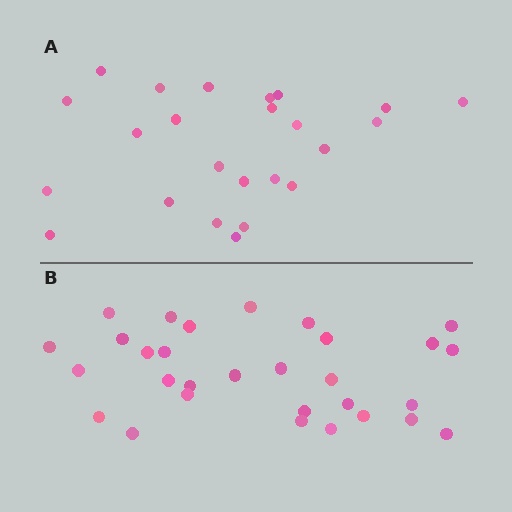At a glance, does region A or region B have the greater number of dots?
Region B (the bottom region) has more dots.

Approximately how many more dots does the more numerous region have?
Region B has about 6 more dots than region A.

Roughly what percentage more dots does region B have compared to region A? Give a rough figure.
About 25% more.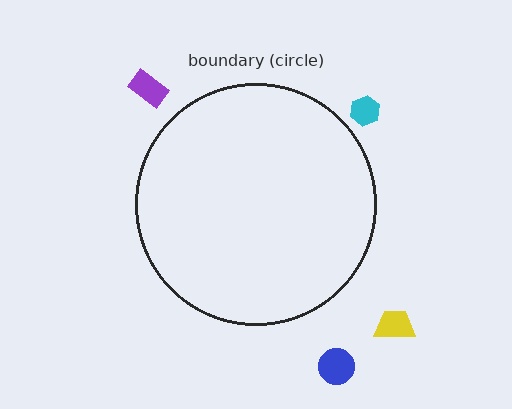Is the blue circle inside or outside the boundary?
Outside.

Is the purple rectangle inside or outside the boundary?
Outside.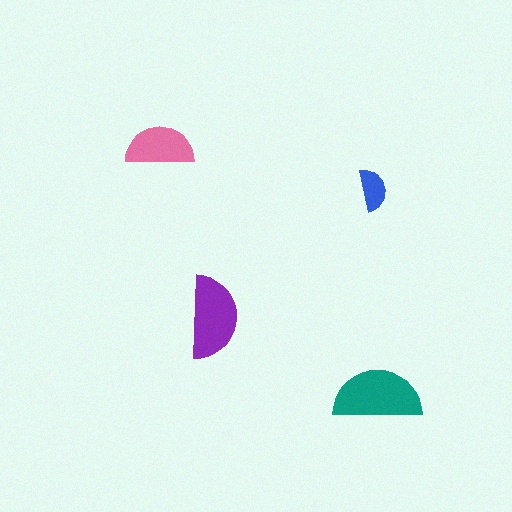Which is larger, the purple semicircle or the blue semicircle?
The purple one.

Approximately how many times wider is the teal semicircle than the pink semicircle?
About 1.5 times wider.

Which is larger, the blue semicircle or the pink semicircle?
The pink one.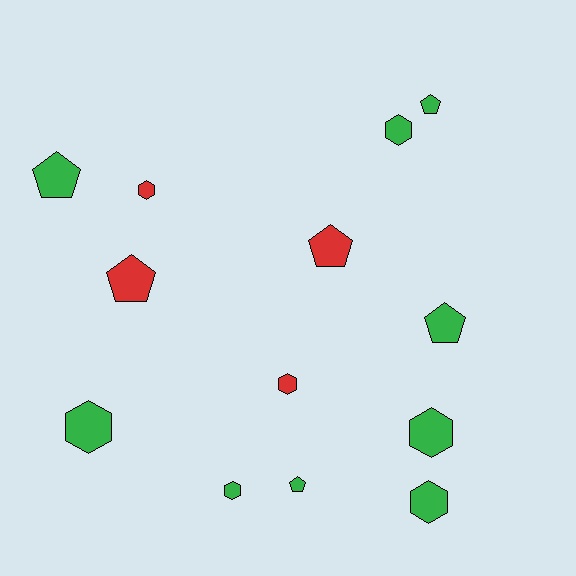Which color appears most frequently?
Green, with 9 objects.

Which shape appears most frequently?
Hexagon, with 7 objects.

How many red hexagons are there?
There are 2 red hexagons.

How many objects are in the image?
There are 13 objects.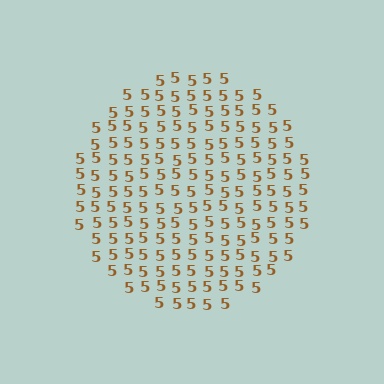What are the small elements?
The small elements are digit 5's.